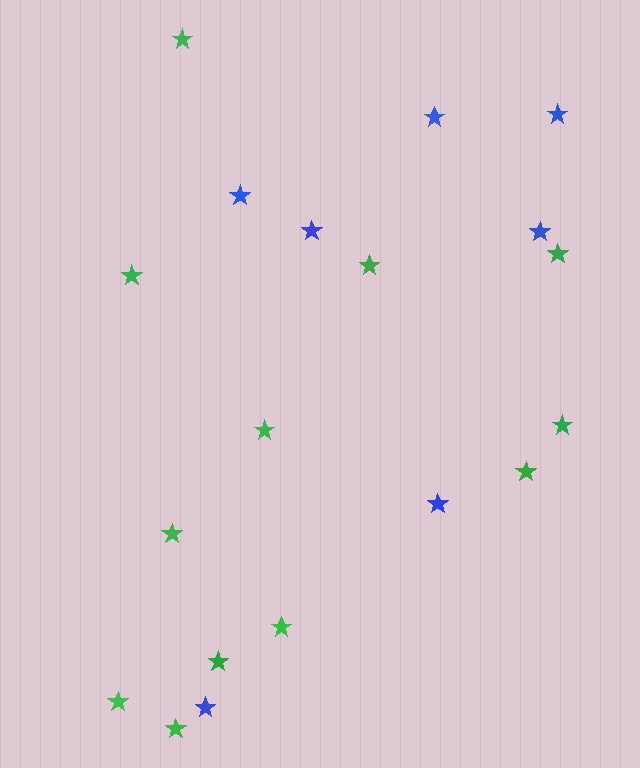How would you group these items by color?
There are 2 groups: one group of blue stars (7) and one group of green stars (12).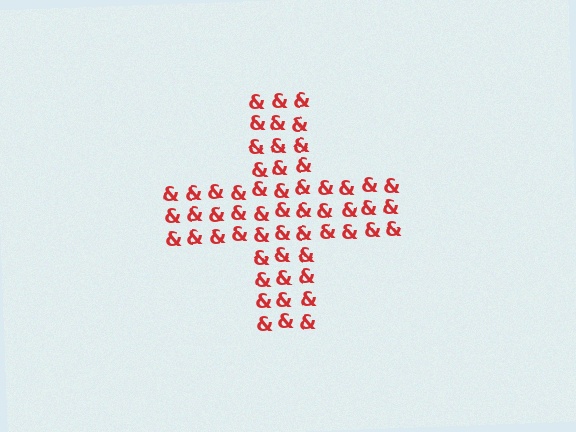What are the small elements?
The small elements are ampersands.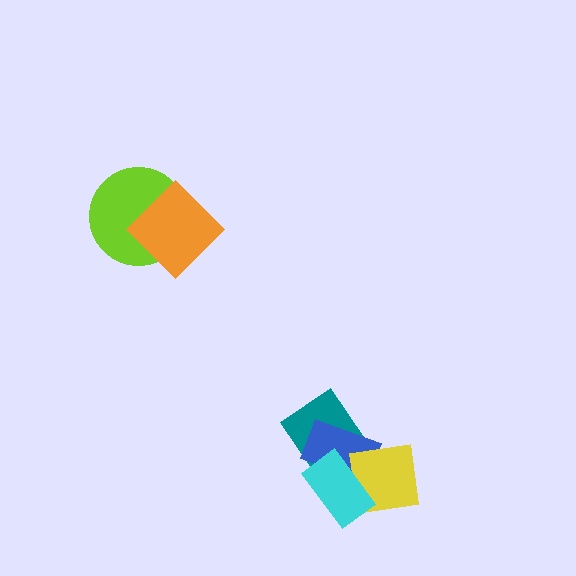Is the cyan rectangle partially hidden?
No, no other shape covers it.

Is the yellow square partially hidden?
Yes, it is partially covered by another shape.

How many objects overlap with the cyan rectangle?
3 objects overlap with the cyan rectangle.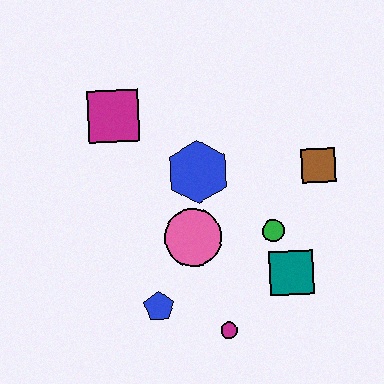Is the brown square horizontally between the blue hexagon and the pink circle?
No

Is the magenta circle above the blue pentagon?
No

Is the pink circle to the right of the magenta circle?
No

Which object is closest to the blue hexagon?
The pink circle is closest to the blue hexagon.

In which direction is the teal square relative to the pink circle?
The teal square is to the right of the pink circle.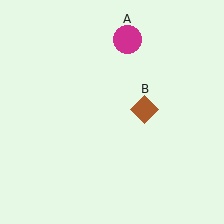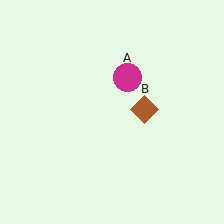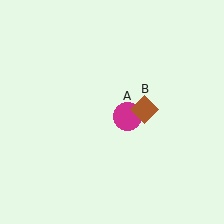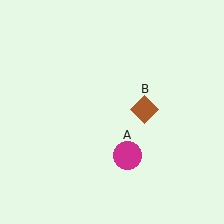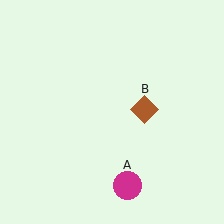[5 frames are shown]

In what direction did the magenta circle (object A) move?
The magenta circle (object A) moved down.